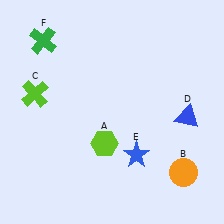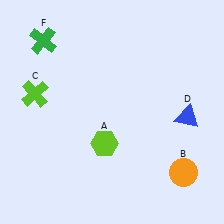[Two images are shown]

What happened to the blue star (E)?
The blue star (E) was removed in Image 2. It was in the bottom-right area of Image 1.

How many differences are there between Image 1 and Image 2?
There is 1 difference between the two images.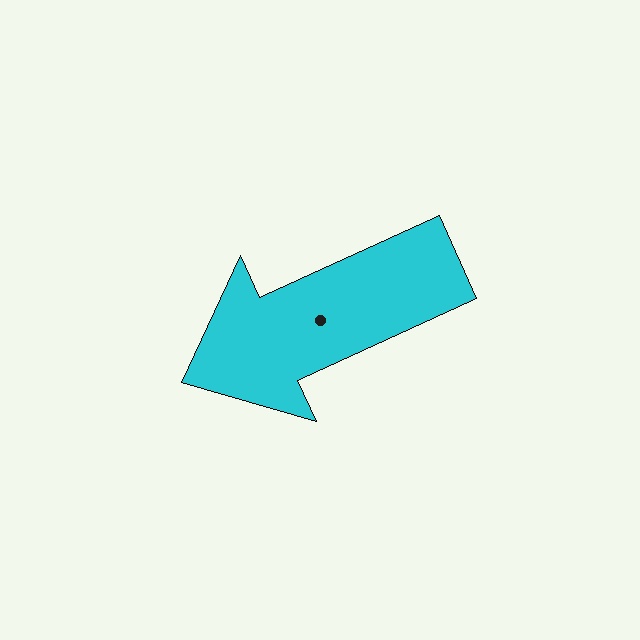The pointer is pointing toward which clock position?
Roughly 8 o'clock.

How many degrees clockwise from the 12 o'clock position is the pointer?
Approximately 246 degrees.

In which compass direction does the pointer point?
Southwest.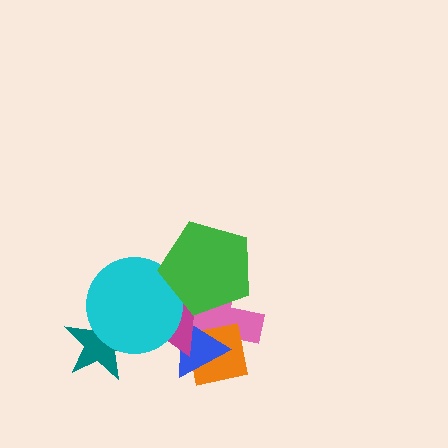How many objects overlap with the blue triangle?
3 objects overlap with the blue triangle.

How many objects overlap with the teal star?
1 object overlaps with the teal star.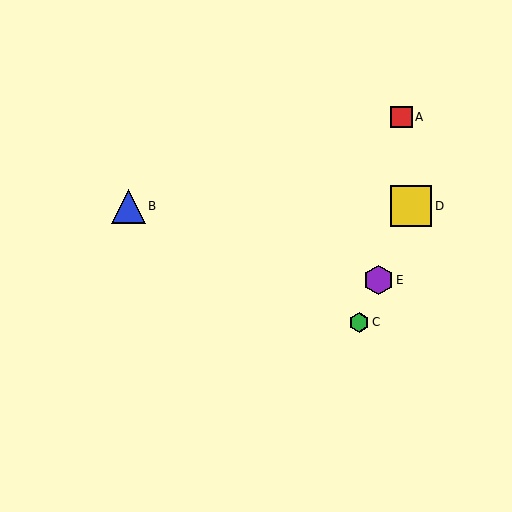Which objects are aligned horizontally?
Objects B, D are aligned horizontally.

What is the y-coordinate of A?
Object A is at y≈117.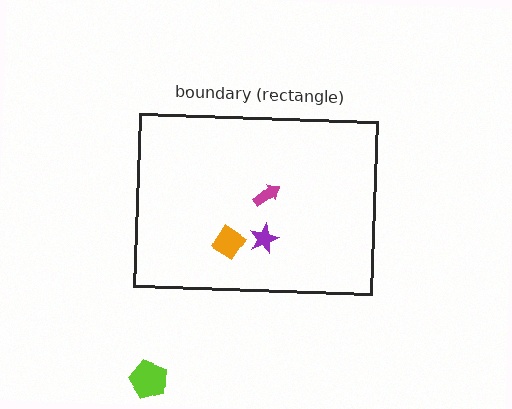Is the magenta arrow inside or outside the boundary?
Inside.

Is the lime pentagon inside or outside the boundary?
Outside.